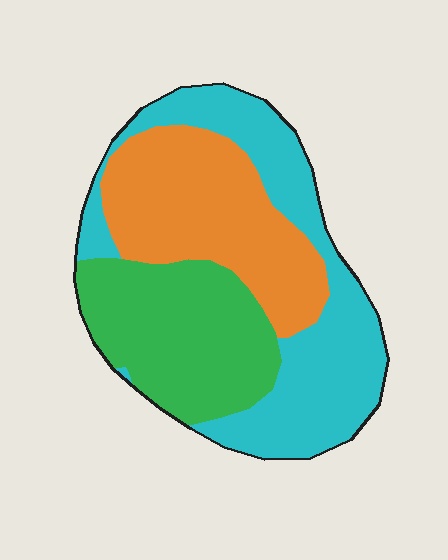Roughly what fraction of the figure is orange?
Orange takes up about one third (1/3) of the figure.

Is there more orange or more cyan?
Cyan.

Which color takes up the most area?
Cyan, at roughly 40%.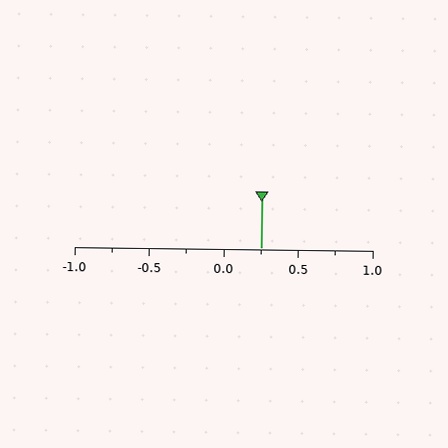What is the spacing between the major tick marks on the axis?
The major ticks are spaced 0.5 apart.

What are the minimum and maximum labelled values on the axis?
The axis runs from -1.0 to 1.0.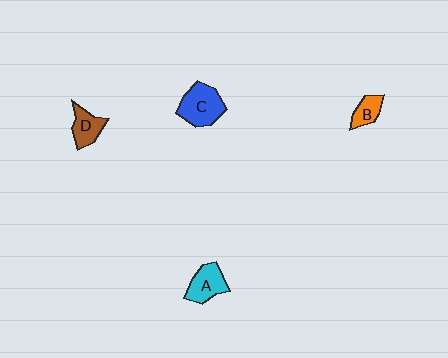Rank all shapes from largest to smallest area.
From largest to smallest: C (blue), A (cyan), D (brown), B (orange).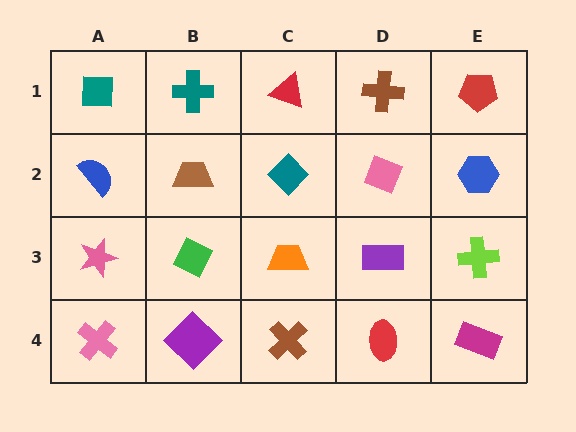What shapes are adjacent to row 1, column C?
A teal diamond (row 2, column C), a teal cross (row 1, column B), a brown cross (row 1, column D).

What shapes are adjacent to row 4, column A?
A pink star (row 3, column A), a purple diamond (row 4, column B).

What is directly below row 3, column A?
A pink cross.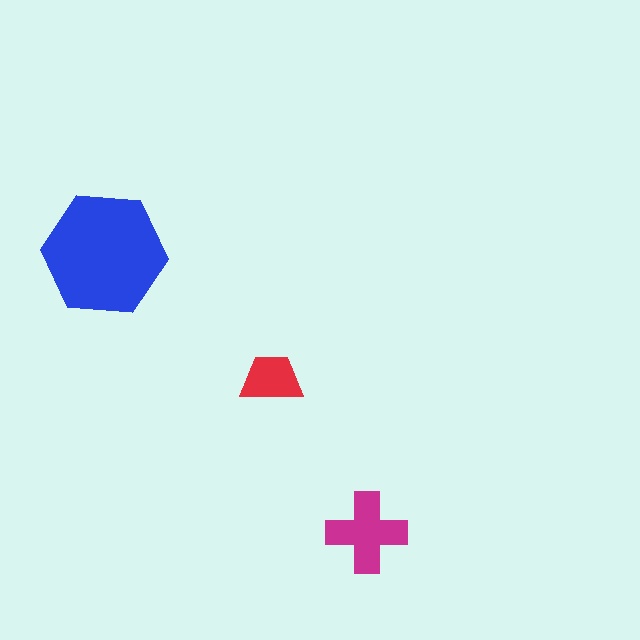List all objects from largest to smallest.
The blue hexagon, the magenta cross, the red trapezoid.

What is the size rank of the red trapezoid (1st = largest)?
3rd.